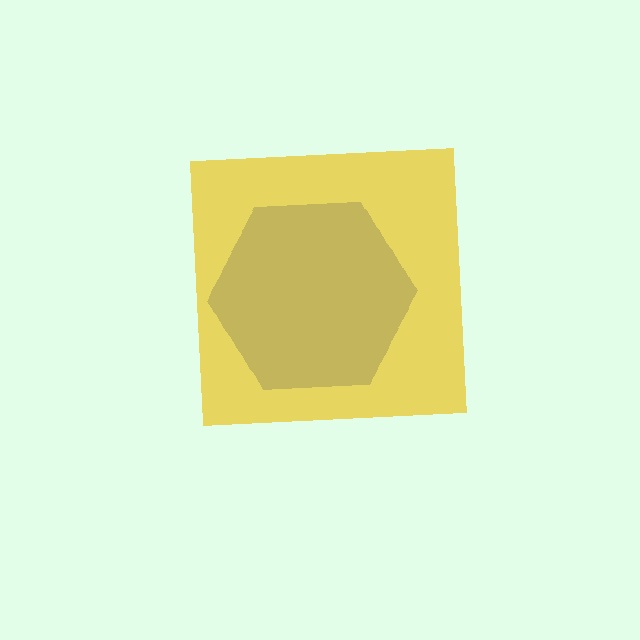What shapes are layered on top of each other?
The layered shapes are: a blue hexagon, a yellow square.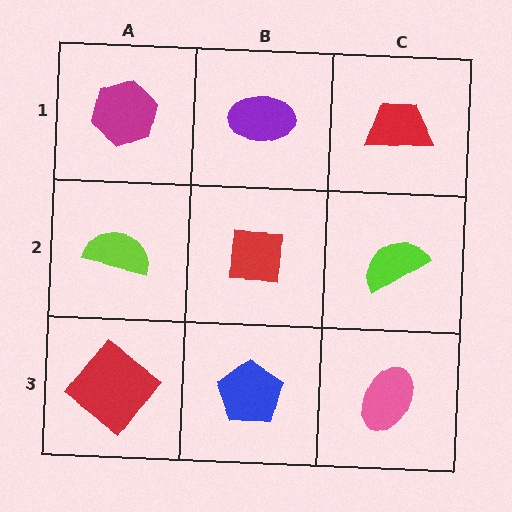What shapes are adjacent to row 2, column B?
A purple ellipse (row 1, column B), a blue pentagon (row 3, column B), a lime semicircle (row 2, column A), a lime semicircle (row 2, column C).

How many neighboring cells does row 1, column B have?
3.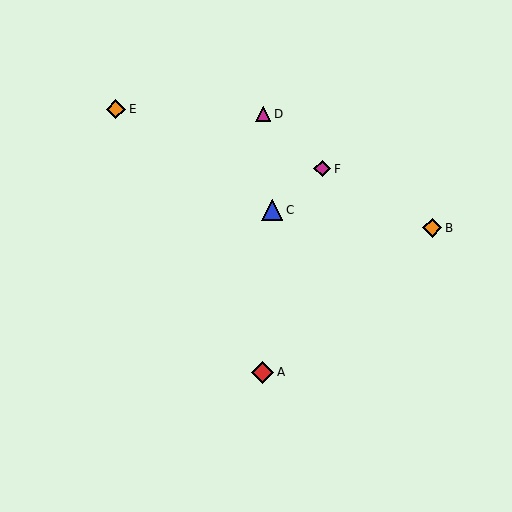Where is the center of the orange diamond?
The center of the orange diamond is at (116, 109).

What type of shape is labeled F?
Shape F is a magenta diamond.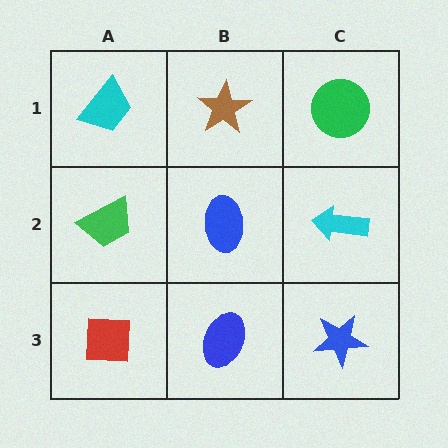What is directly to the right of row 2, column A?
A blue ellipse.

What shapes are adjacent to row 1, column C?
A cyan arrow (row 2, column C), a brown star (row 1, column B).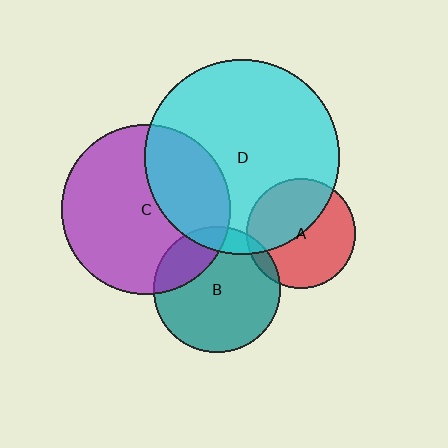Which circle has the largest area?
Circle D (cyan).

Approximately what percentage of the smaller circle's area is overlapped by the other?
Approximately 35%.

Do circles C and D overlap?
Yes.